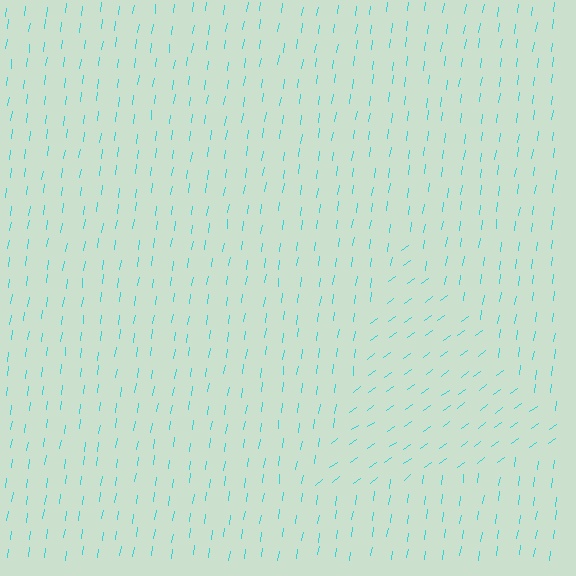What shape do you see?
I see a triangle.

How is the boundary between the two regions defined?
The boundary is defined purely by a change in line orientation (approximately 45 degrees difference). All lines are the same color and thickness.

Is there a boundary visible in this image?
Yes, there is a texture boundary formed by a change in line orientation.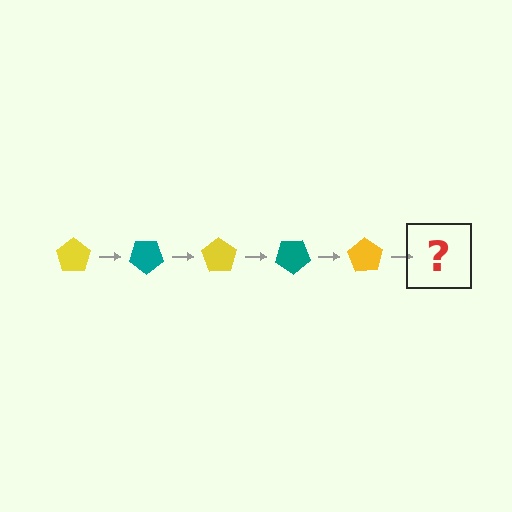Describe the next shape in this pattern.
It should be a teal pentagon, rotated 175 degrees from the start.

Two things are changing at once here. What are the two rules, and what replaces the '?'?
The two rules are that it rotates 35 degrees each step and the color cycles through yellow and teal. The '?' should be a teal pentagon, rotated 175 degrees from the start.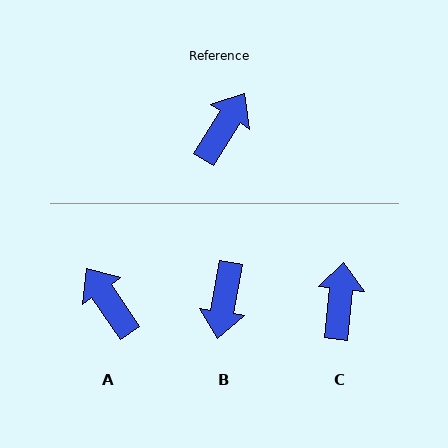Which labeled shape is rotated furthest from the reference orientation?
B, about 158 degrees away.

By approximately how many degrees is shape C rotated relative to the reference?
Approximately 27 degrees counter-clockwise.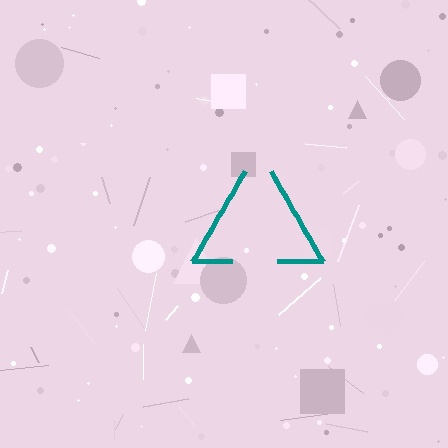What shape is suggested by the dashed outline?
The dashed outline suggests a triangle.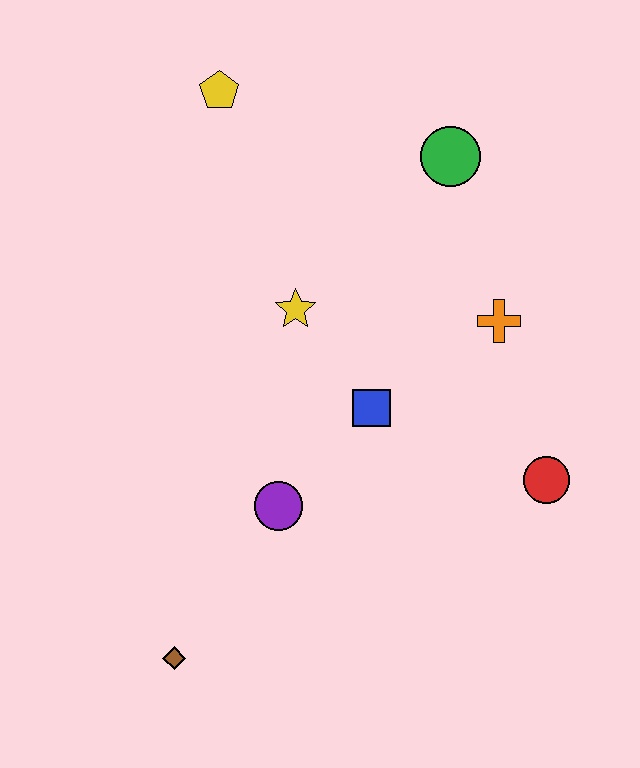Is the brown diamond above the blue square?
No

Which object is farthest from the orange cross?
The brown diamond is farthest from the orange cross.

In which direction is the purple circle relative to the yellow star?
The purple circle is below the yellow star.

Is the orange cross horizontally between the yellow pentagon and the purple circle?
No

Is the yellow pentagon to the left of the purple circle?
Yes